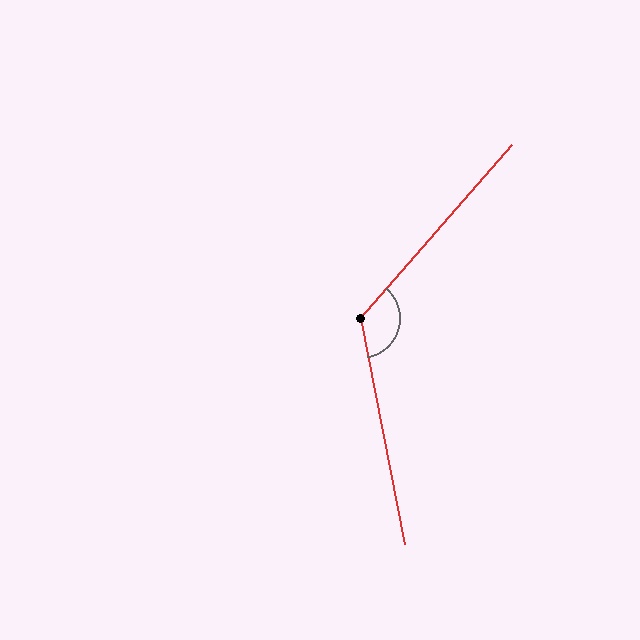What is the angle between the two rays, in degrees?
Approximately 128 degrees.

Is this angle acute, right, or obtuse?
It is obtuse.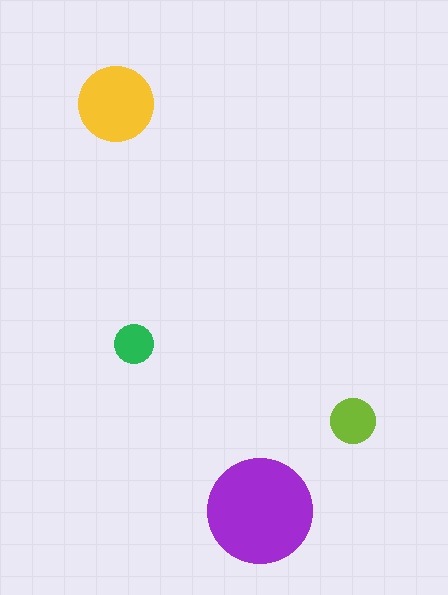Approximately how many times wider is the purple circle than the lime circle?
About 2.5 times wider.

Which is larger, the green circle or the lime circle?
The lime one.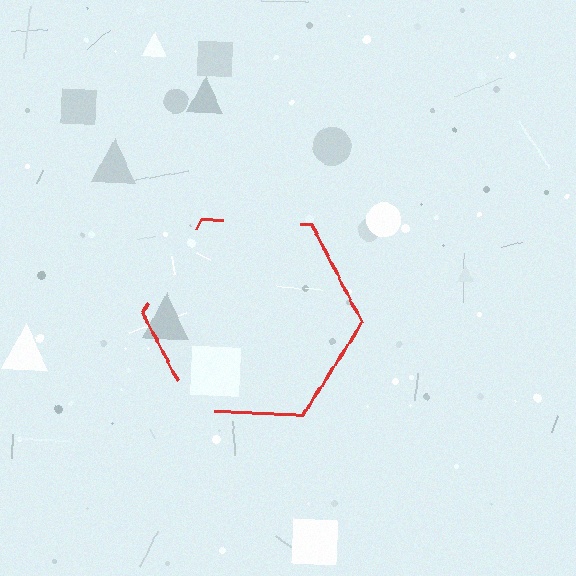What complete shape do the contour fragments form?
The contour fragments form a hexagon.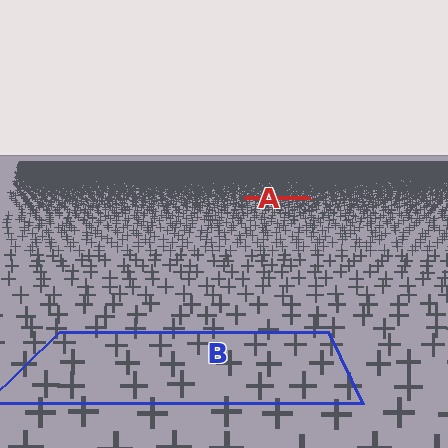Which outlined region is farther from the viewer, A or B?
Region A is farther from the viewer — the texture elements inside it appear smaller and more densely packed.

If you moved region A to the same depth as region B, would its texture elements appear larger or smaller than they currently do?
They would appear larger. At a closer depth, the same texture elements are projected at a bigger on-screen size.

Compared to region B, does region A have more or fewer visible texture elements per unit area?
Region A has more texture elements per unit area — they are packed more densely because it is farther away.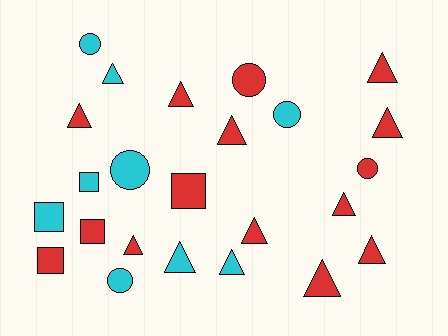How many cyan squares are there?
There are 2 cyan squares.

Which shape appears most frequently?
Triangle, with 13 objects.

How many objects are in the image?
There are 24 objects.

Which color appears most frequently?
Red, with 15 objects.